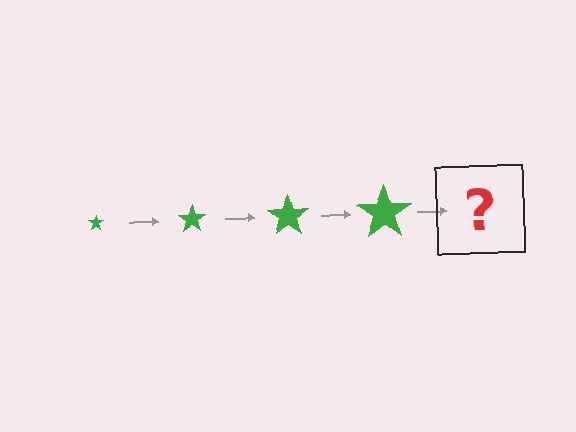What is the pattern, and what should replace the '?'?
The pattern is that the star gets progressively larger each step. The '?' should be a green star, larger than the previous one.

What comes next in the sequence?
The next element should be a green star, larger than the previous one.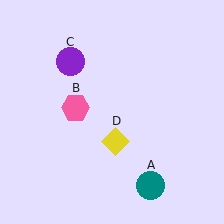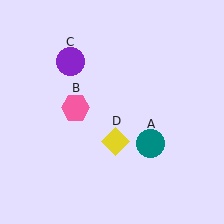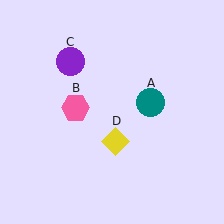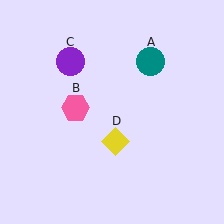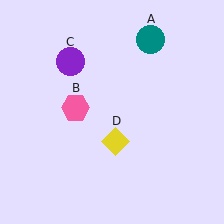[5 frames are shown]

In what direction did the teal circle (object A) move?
The teal circle (object A) moved up.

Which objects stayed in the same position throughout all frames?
Pink hexagon (object B) and purple circle (object C) and yellow diamond (object D) remained stationary.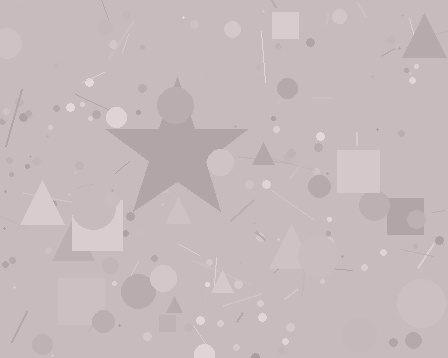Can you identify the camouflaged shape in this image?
The camouflaged shape is a star.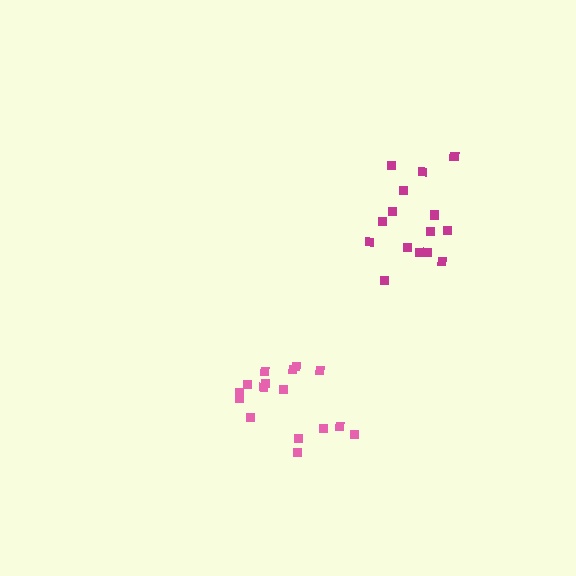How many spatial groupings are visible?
There are 2 spatial groupings.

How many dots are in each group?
Group 1: 16 dots, Group 2: 15 dots (31 total).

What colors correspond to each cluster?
The clusters are colored: pink, magenta.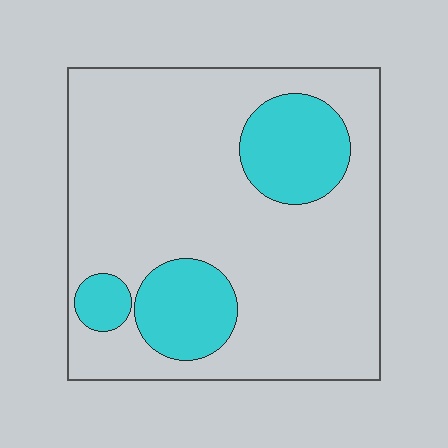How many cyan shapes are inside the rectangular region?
3.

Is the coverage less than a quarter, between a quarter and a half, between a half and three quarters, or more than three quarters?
Less than a quarter.